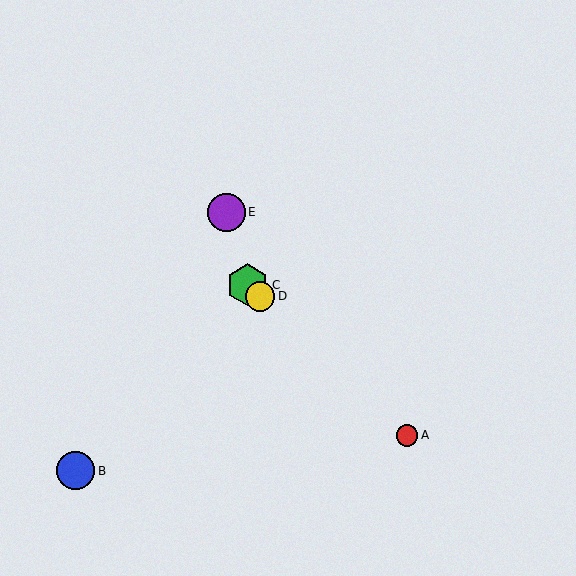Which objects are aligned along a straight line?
Objects A, C, D are aligned along a straight line.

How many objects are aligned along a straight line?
3 objects (A, C, D) are aligned along a straight line.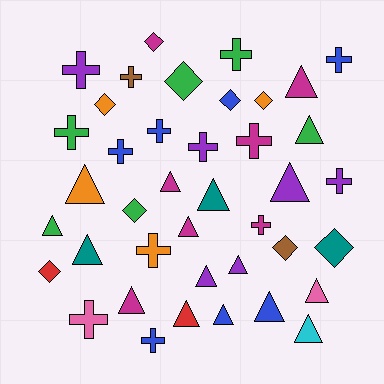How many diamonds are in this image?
There are 9 diamonds.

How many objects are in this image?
There are 40 objects.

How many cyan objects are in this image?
There is 1 cyan object.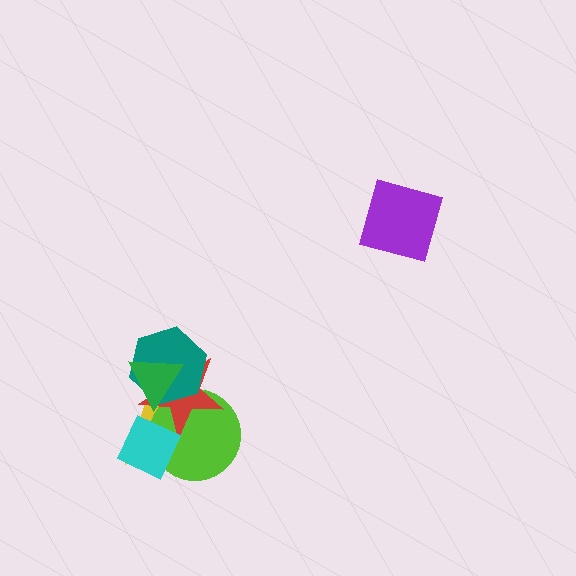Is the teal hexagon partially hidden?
Yes, it is partially covered by another shape.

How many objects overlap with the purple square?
0 objects overlap with the purple square.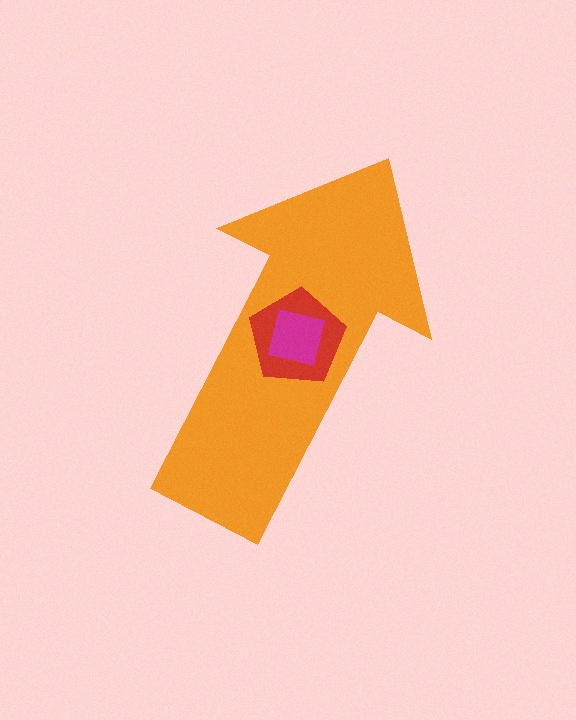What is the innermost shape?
The magenta square.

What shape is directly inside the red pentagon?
The magenta square.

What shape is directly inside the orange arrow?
The red pentagon.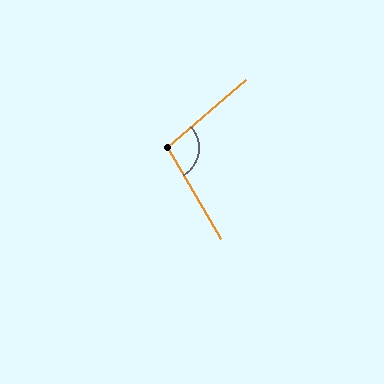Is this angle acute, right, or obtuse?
It is obtuse.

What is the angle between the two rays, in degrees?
Approximately 100 degrees.